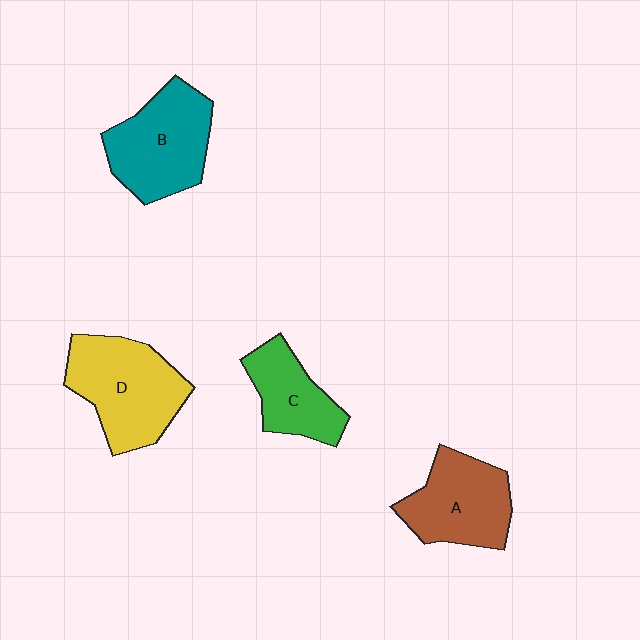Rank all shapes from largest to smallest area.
From largest to smallest: D (yellow), B (teal), A (brown), C (green).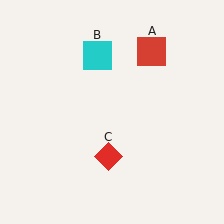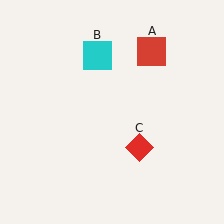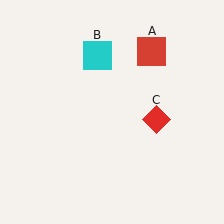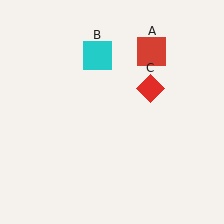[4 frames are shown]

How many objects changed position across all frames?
1 object changed position: red diamond (object C).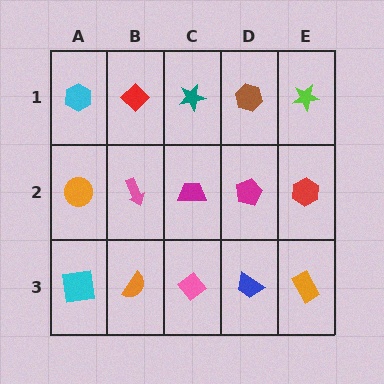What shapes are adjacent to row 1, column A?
An orange circle (row 2, column A), a red diamond (row 1, column B).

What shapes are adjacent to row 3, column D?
A magenta pentagon (row 2, column D), a pink diamond (row 3, column C), an orange rectangle (row 3, column E).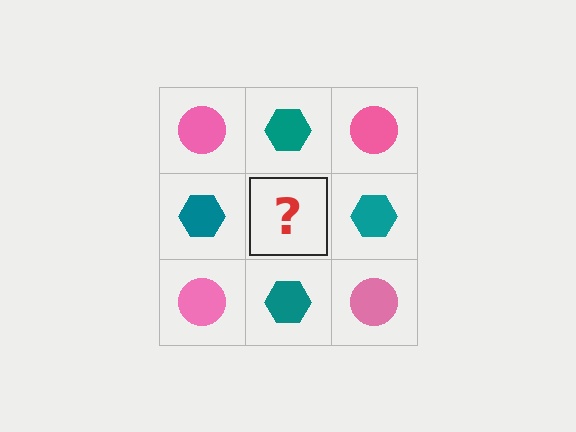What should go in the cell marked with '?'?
The missing cell should contain a pink circle.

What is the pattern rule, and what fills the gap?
The rule is that it alternates pink circle and teal hexagon in a checkerboard pattern. The gap should be filled with a pink circle.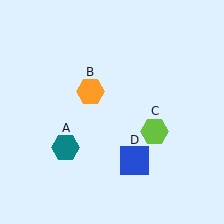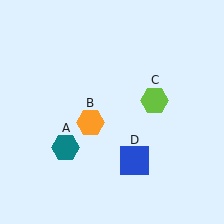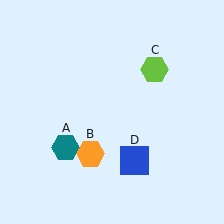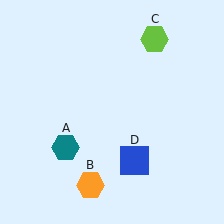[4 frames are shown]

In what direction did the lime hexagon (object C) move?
The lime hexagon (object C) moved up.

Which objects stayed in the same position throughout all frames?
Teal hexagon (object A) and blue square (object D) remained stationary.